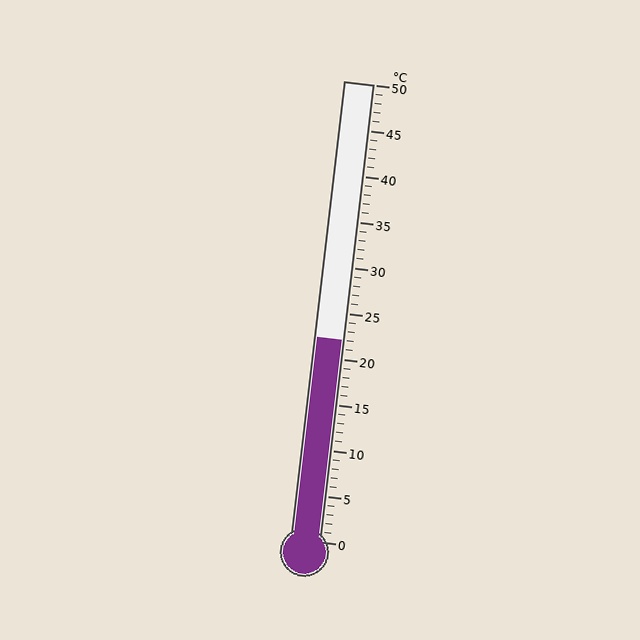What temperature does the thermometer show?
The thermometer shows approximately 22°C.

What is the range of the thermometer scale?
The thermometer scale ranges from 0°C to 50°C.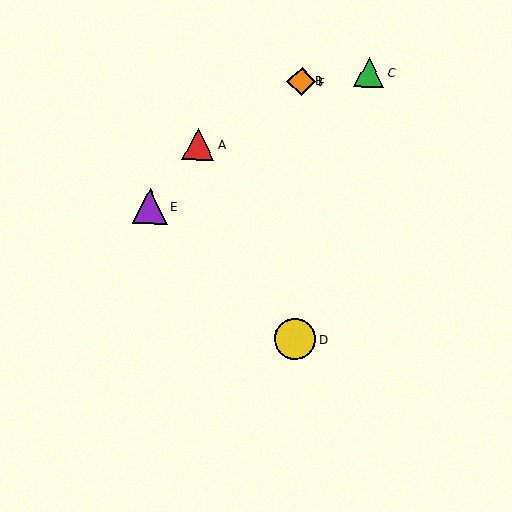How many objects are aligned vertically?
3 objects (B, D, F) are aligned vertically.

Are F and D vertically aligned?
Yes, both are at x≈301.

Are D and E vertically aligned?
No, D is at x≈295 and E is at x≈150.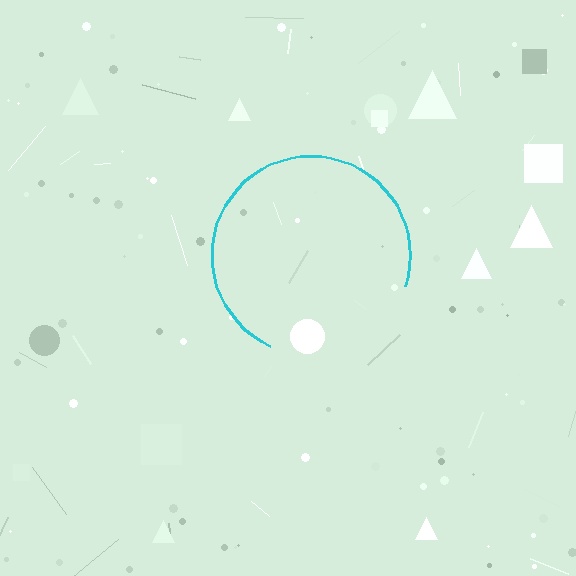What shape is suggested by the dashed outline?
The dashed outline suggests a circle.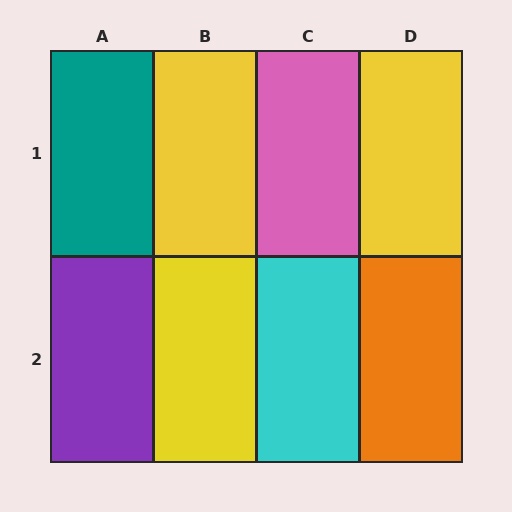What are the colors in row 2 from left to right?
Purple, yellow, cyan, orange.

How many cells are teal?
1 cell is teal.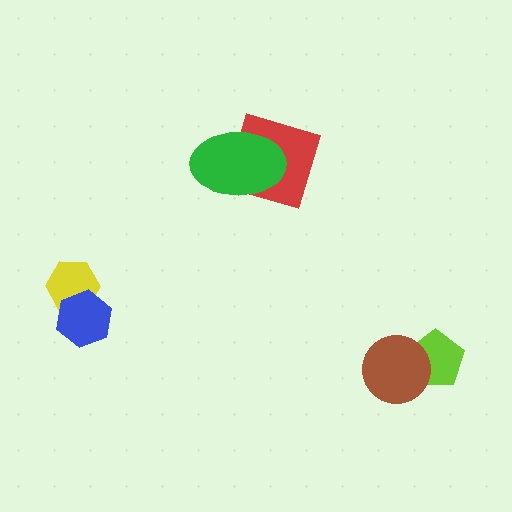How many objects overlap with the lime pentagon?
1 object overlaps with the lime pentagon.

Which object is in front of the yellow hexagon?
The blue hexagon is in front of the yellow hexagon.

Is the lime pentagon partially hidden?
Yes, it is partially covered by another shape.